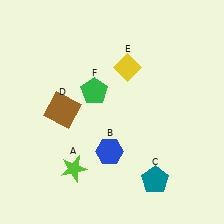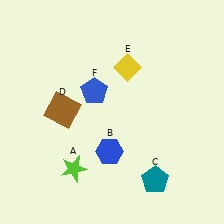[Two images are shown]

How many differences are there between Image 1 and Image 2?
There is 1 difference between the two images.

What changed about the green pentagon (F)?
In Image 1, F is green. In Image 2, it changed to blue.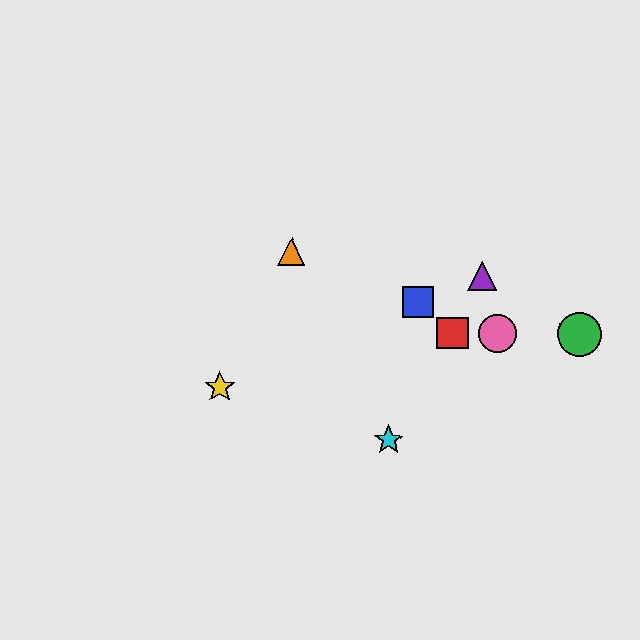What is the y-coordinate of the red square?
The red square is at y≈333.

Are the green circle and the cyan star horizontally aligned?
No, the green circle is at y≈334 and the cyan star is at y≈440.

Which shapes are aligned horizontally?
The red square, the green circle, the pink circle are aligned horizontally.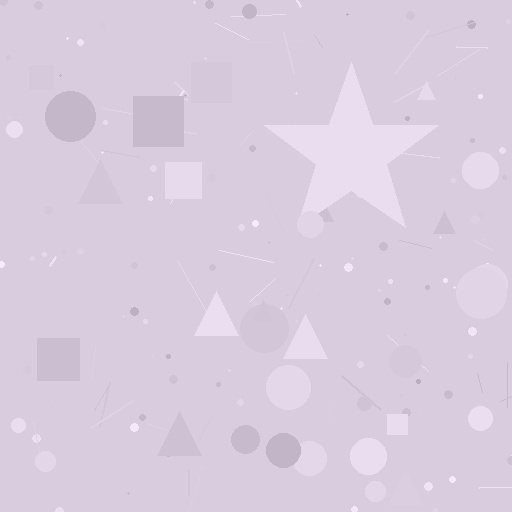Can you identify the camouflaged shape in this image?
The camouflaged shape is a star.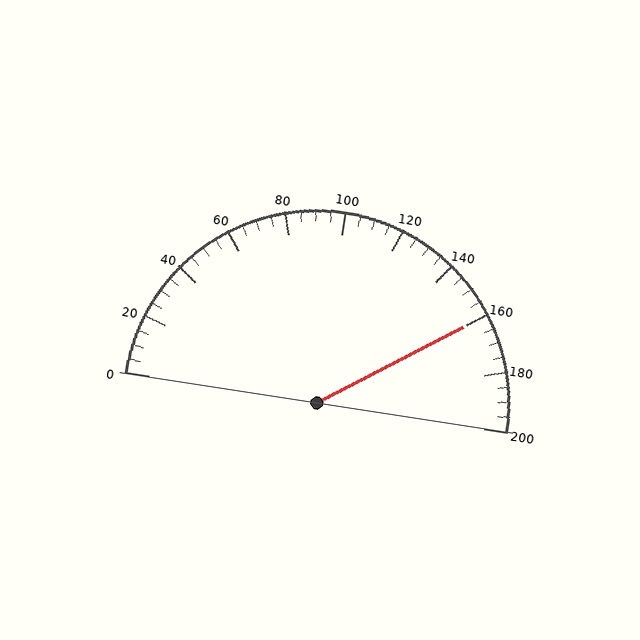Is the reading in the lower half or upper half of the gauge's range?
The reading is in the upper half of the range (0 to 200).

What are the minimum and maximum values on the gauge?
The gauge ranges from 0 to 200.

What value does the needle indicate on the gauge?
The needle indicates approximately 160.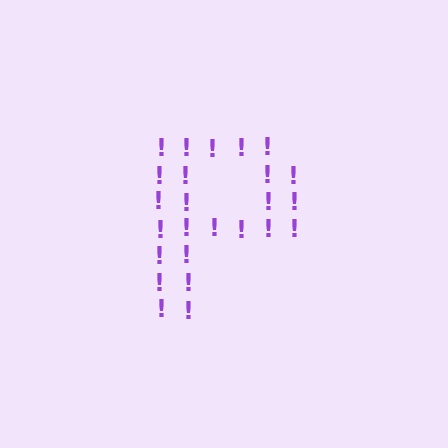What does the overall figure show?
The overall figure shows the letter P.